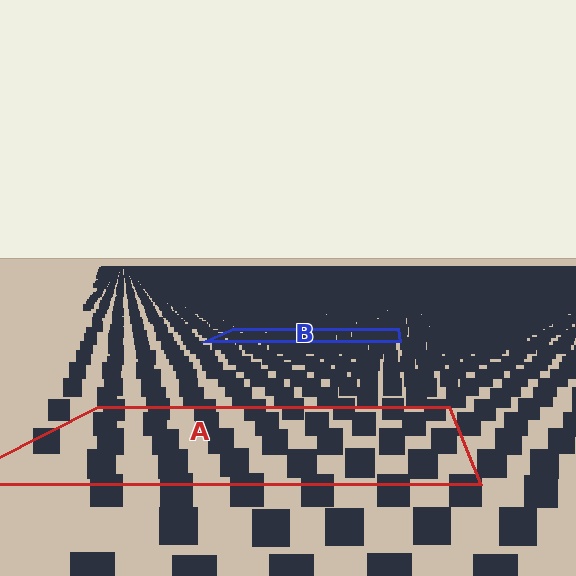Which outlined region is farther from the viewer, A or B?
Region B is farther from the viewer — the texture elements inside it appear smaller and more densely packed.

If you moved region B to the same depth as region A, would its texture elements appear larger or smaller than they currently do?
They would appear larger. At a closer depth, the same texture elements are projected at a bigger on-screen size.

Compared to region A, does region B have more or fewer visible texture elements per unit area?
Region B has more texture elements per unit area — they are packed more densely because it is farther away.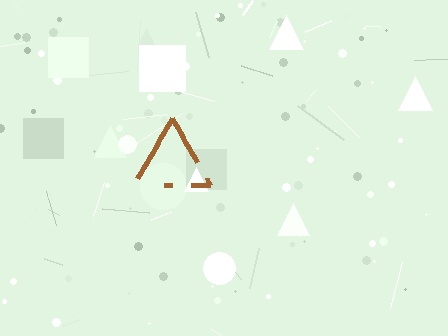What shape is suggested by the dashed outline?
The dashed outline suggests a triangle.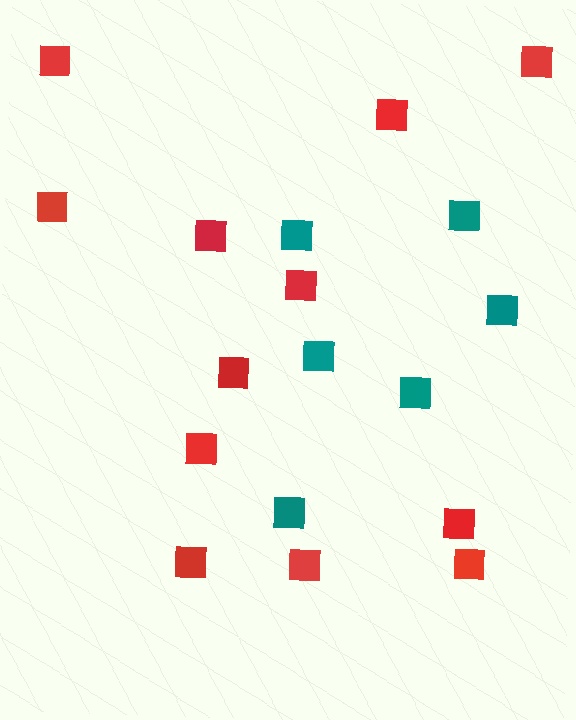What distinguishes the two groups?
There are 2 groups: one group of red squares (12) and one group of teal squares (6).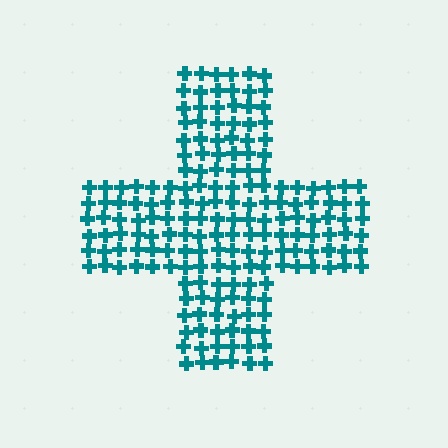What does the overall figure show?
The overall figure shows a cross.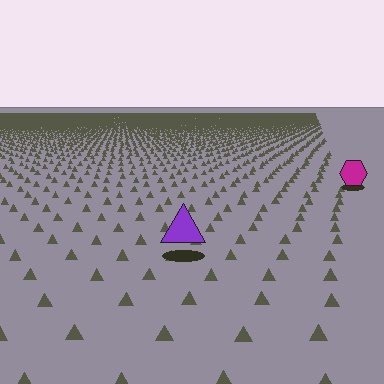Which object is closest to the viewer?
The purple triangle is closest. The texture marks near it are larger and more spread out.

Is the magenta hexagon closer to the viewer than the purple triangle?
No. The purple triangle is closer — you can tell from the texture gradient: the ground texture is coarser near it.